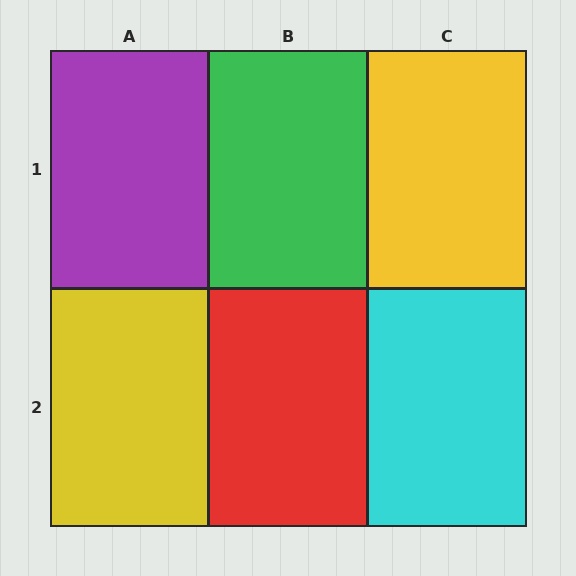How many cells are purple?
1 cell is purple.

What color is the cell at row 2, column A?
Yellow.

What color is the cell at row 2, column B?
Red.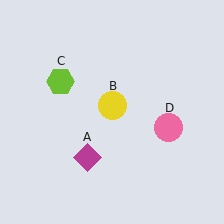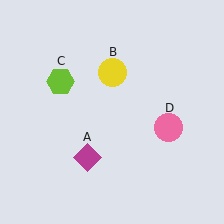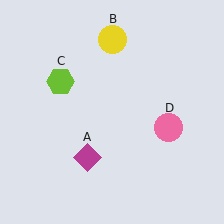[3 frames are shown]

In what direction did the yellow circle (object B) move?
The yellow circle (object B) moved up.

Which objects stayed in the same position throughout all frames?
Magenta diamond (object A) and lime hexagon (object C) and pink circle (object D) remained stationary.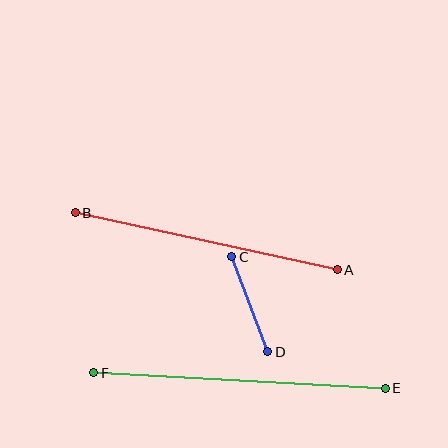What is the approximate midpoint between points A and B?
The midpoint is at approximately (206, 241) pixels.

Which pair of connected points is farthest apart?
Points E and F are farthest apart.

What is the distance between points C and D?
The distance is approximately 101 pixels.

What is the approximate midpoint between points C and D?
The midpoint is at approximately (250, 304) pixels.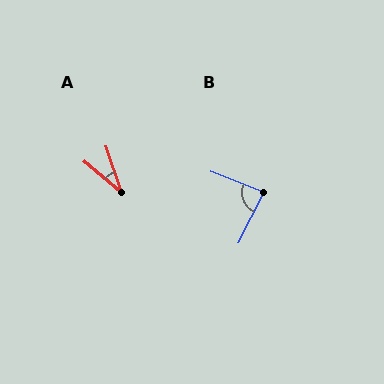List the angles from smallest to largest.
A (32°), B (85°).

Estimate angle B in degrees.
Approximately 85 degrees.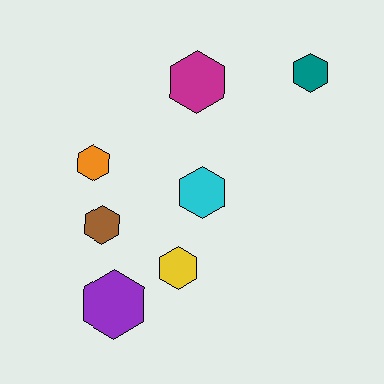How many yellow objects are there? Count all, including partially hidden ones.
There is 1 yellow object.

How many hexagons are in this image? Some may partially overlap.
There are 7 hexagons.